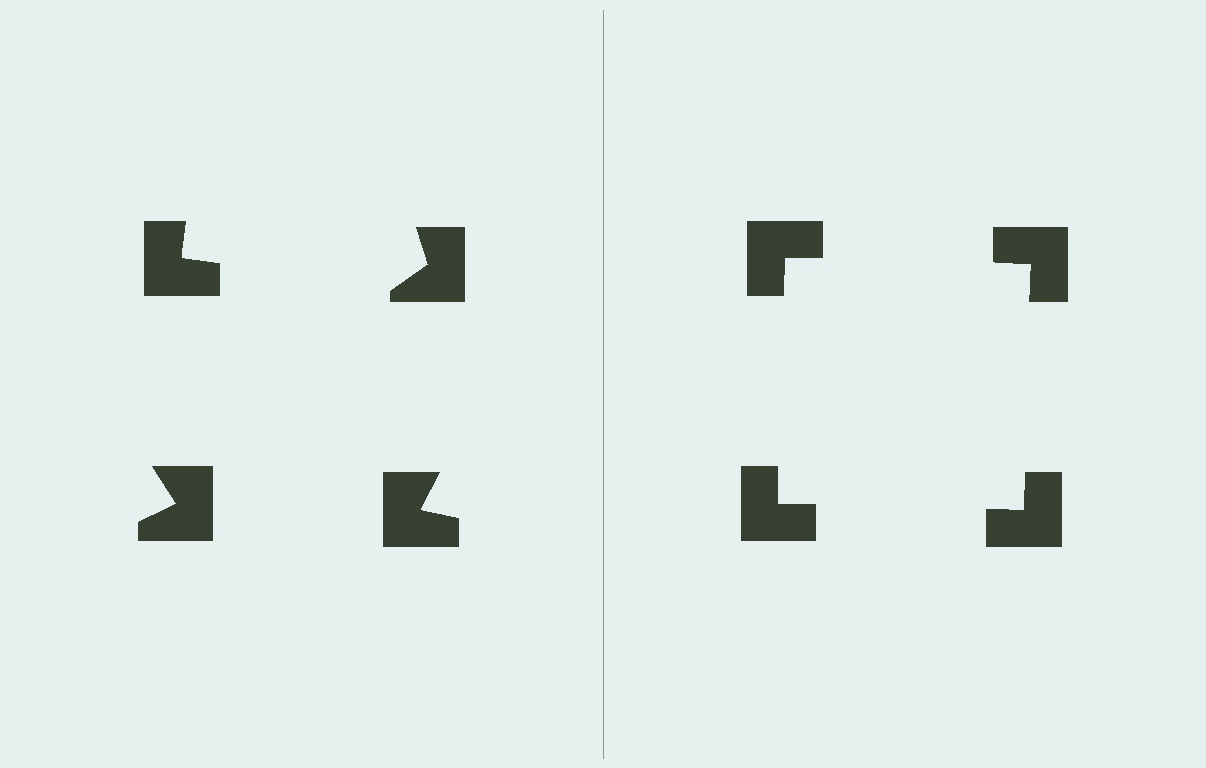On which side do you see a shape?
An illusory square appears on the right side. On the left side the wedge cuts are rotated, so no coherent shape forms.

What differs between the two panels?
The notched squares are positioned identically on both sides; only the wedge orientations differ. On the right they align to a square; on the left they are misaligned.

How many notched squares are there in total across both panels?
8 — 4 on each side.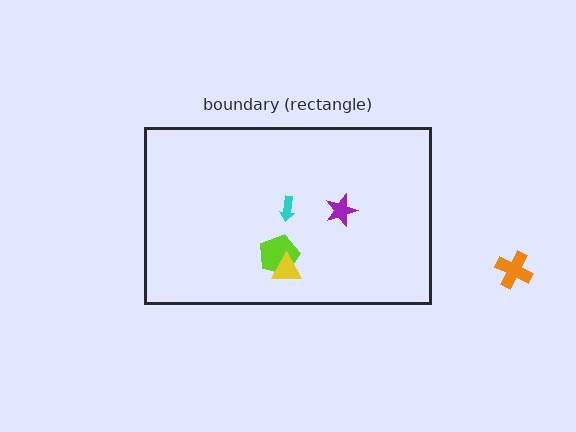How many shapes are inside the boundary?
4 inside, 1 outside.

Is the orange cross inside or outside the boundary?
Outside.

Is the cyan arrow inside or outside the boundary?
Inside.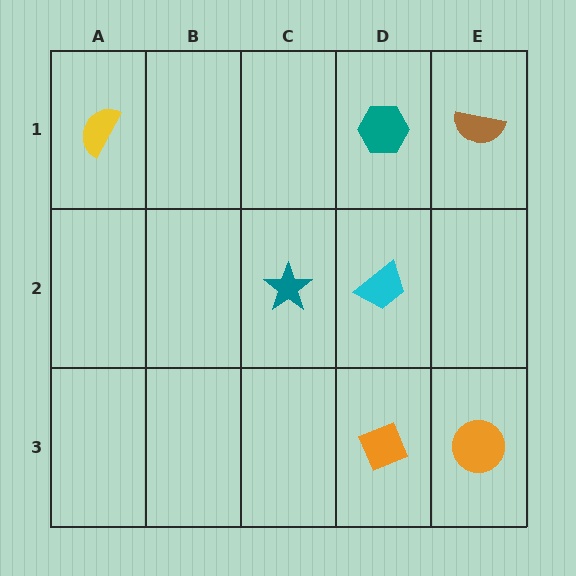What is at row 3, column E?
An orange circle.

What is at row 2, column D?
A cyan trapezoid.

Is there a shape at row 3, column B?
No, that cell is empty.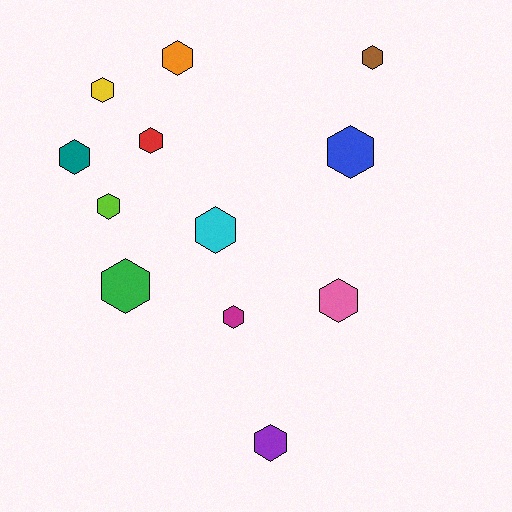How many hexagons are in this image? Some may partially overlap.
There are 12 hexagons.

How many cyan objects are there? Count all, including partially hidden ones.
There is 1 cyan object.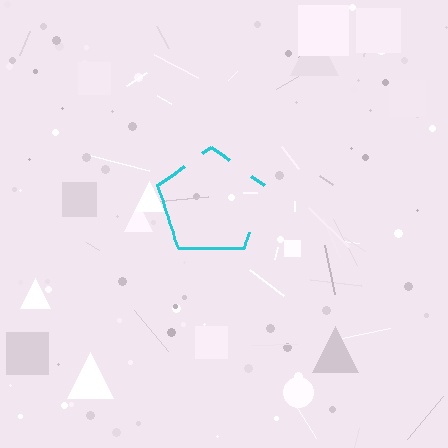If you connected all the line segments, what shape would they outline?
They would outline a pentagon.